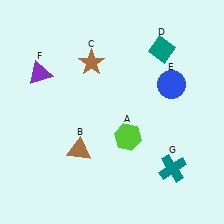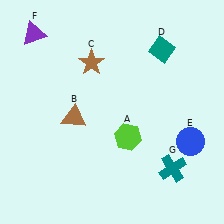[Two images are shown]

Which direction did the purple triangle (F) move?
The purple triangle (F) moved up.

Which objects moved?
The objects that moved are: the brown triangle (B), the blue circle (E), the purple triangle (F).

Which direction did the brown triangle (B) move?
The brown triangle (B) moved up.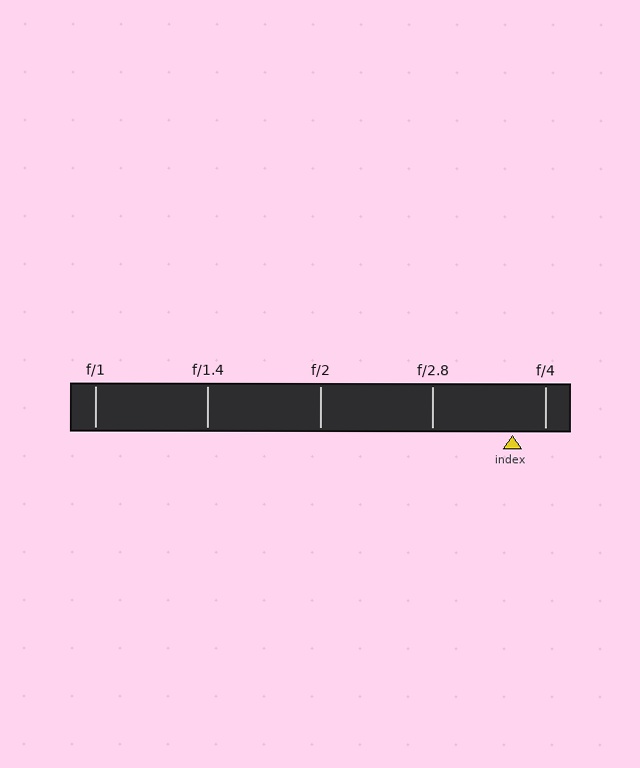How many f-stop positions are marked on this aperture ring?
There are 5 f-stop positions marked.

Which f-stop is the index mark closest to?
The index mark is closest to f/4.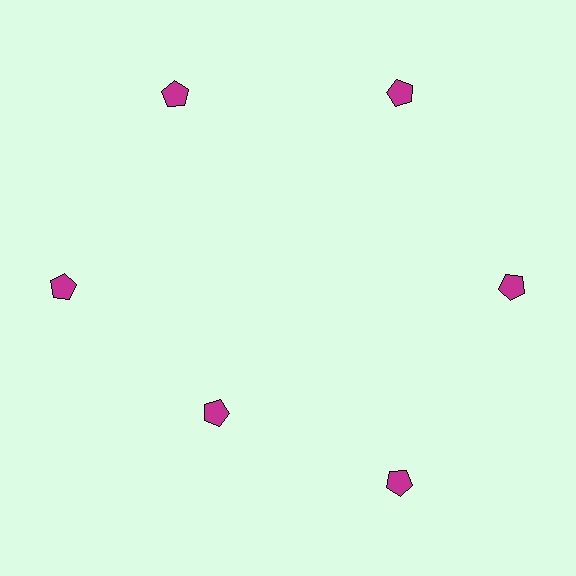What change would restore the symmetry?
The symmetry would be restored by moving it outward, back onto the ring so that all 6 pentagons sit at equal angles and equal distance from the center.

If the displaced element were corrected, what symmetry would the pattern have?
It would have 6-fold rotational symmetry — the pattern would map onto itself every 60 degrees.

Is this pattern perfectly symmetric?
No. The 6 magenta pentagons are arranged in a ring, but one element near the 7 o'clock position is pulled inward toward the center, breaking the 6-fold rotational symmetry.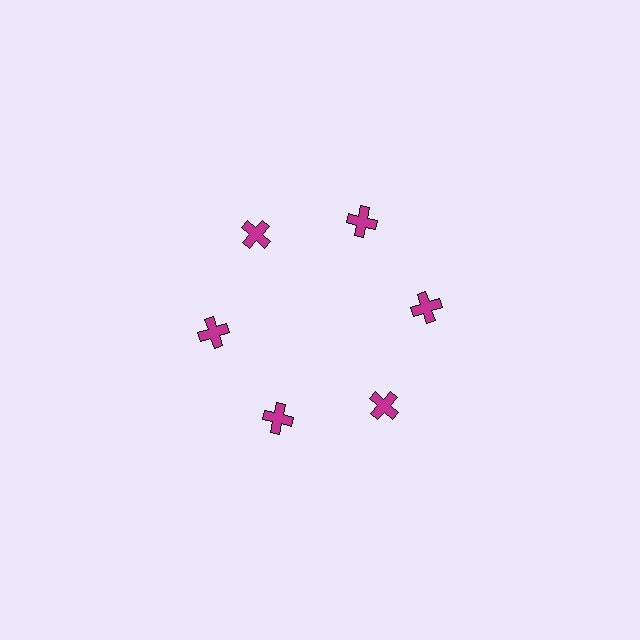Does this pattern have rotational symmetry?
Yes, this pattern has 6-fold rotational symmetry. It looks the same after rotating 60 degrees around the center.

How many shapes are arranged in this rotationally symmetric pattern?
There are 6 shapes, arranged in 6 groups of 1.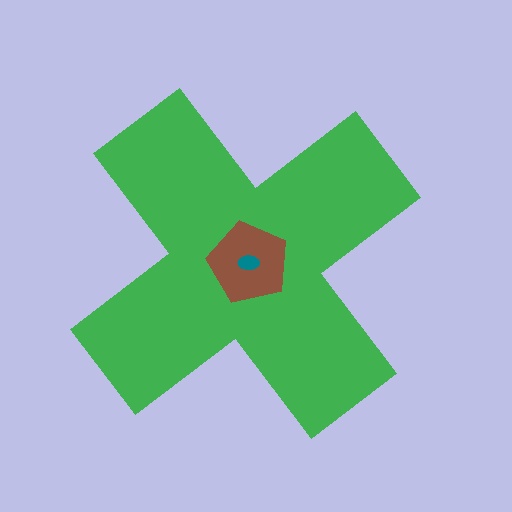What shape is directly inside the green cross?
The brown pentagon.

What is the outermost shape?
The green cross.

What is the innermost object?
The teal ellipse.